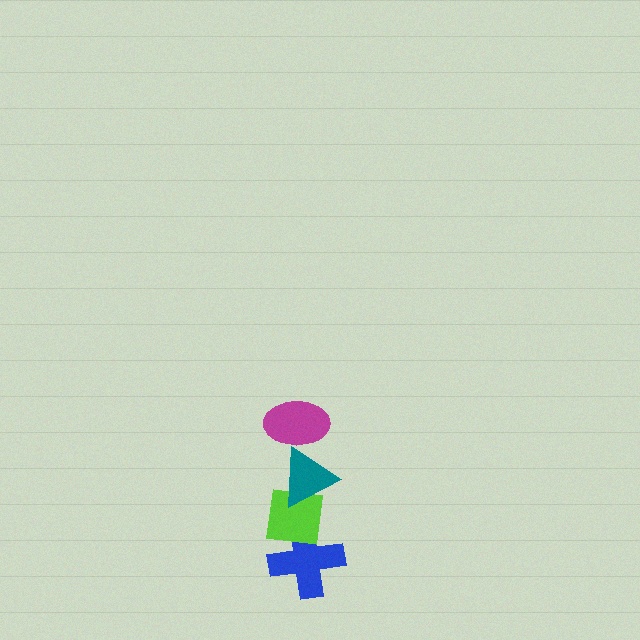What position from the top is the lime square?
The lime square is 3rd from the top.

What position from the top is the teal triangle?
The teal triangle is 2nd from the top.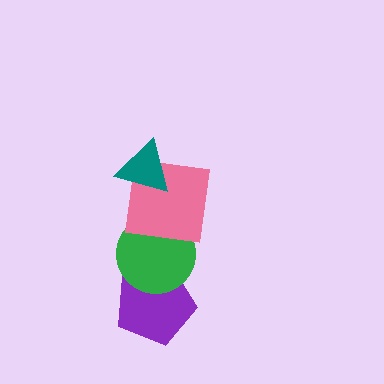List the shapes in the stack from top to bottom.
From top to bottom: the teal triangle, the pink square, the green circle, the purple pentagon.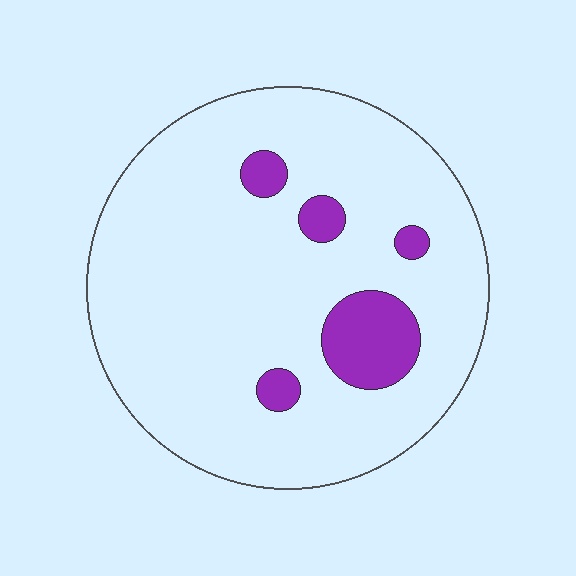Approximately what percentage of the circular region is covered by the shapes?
Approximately 10%.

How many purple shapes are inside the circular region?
5.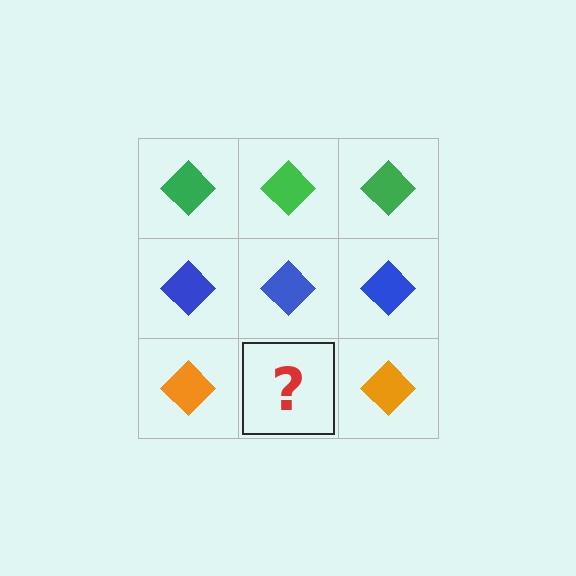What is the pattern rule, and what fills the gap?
The rule is that each row has a consistent color. The gap should be filled with an orange diamond.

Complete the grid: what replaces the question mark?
The question mark should be replaced with an orange diamond.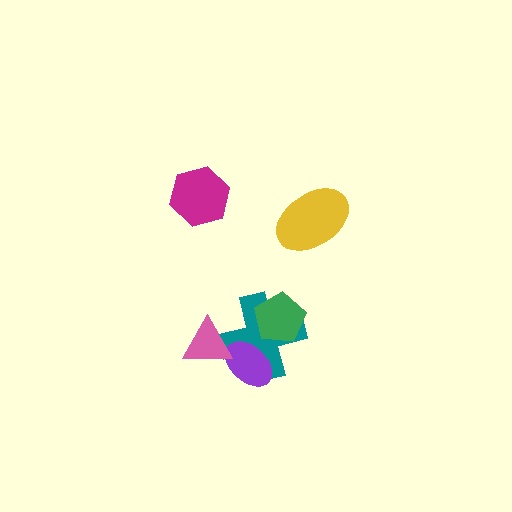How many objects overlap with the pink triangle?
2 objects overlap with the pink triangle.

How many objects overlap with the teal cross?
3 objects overlap with the teal cross.